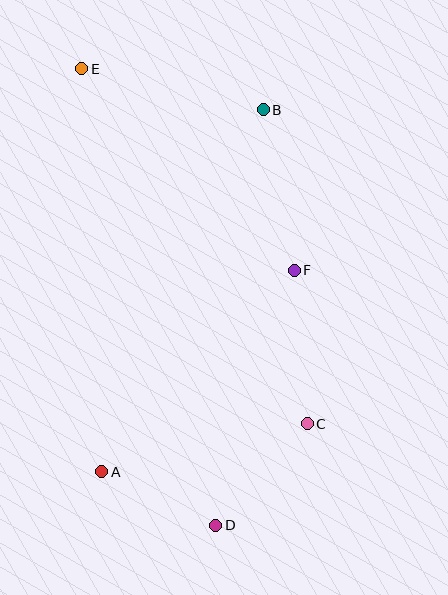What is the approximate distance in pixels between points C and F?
The distance between C and F is approximately 154 pixels.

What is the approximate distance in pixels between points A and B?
The distance between A and B is approximately 396 pixels.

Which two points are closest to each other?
Points A and D are closest to each other.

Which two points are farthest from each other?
Points D and E are farthest from each other.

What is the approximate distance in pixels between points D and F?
The distance between D and F is approximately 267 pixels.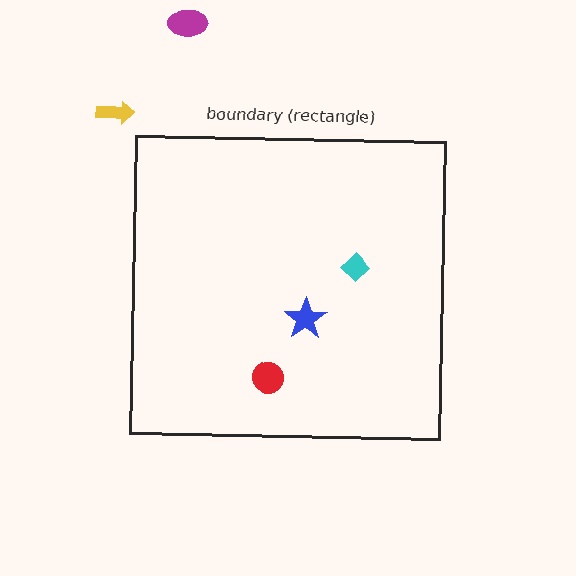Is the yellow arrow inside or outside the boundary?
Outside.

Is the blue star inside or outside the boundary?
Inside.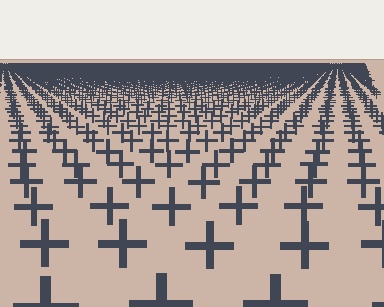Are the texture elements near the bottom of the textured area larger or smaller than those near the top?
Larger. Near the bottom, elements are closer to the viewer and appear at a bigger on-screen size.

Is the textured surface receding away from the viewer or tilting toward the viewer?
The surface is receding away from the viewer. Texture elements get smaller and denser toward the top.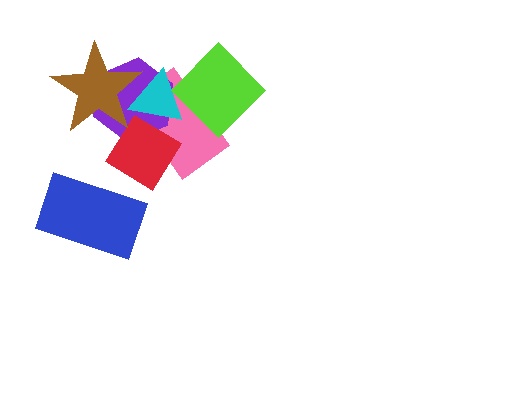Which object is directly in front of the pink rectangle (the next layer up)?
The purple hexagon is directly in front of the pink rectangle.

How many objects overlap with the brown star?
3 objects overlap with the brown star.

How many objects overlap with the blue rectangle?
0 objects overlap with the blue rectangle.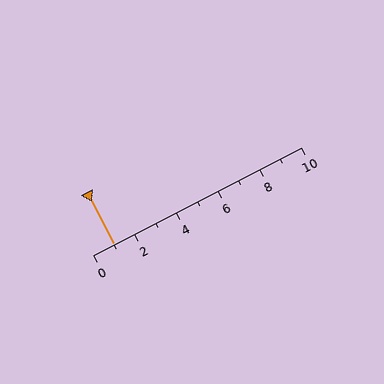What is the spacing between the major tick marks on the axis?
The major ticks are spaced 2 apart.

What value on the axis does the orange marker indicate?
The marker indicates approximately 1.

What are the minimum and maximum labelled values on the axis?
The axis runs from 0 to 10.